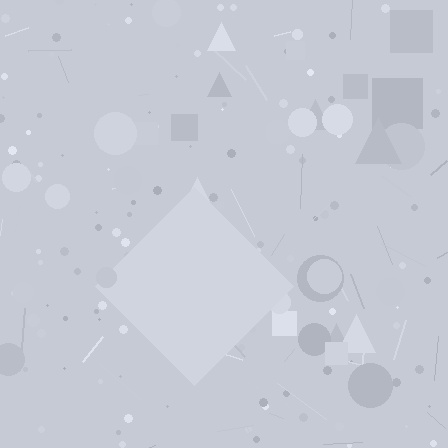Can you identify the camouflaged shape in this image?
The camouflaged shape is a diamond.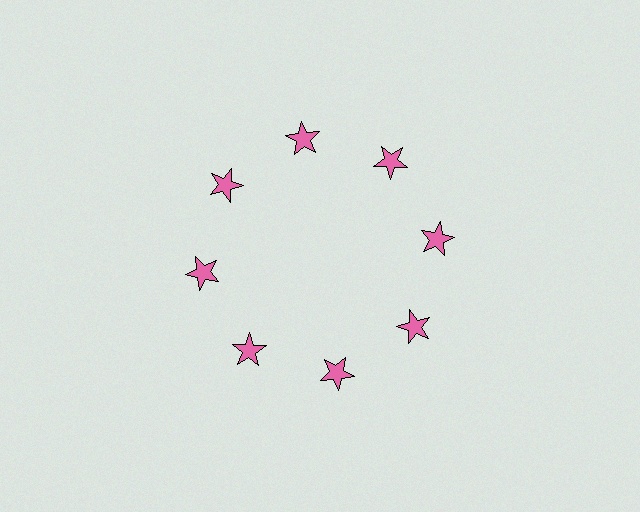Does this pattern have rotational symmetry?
Yes, this pattern has 8-fold rotational symmetry. It looks the same after rotating 45 degrees around the center.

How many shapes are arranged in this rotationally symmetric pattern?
There are 8 shapes, arranged in 8 groups of 1.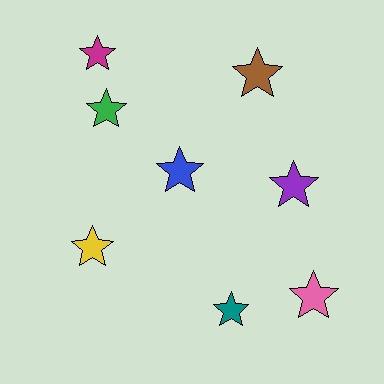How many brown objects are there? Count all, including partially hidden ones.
There is 1 brown object.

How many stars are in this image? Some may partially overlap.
There are 8 stars.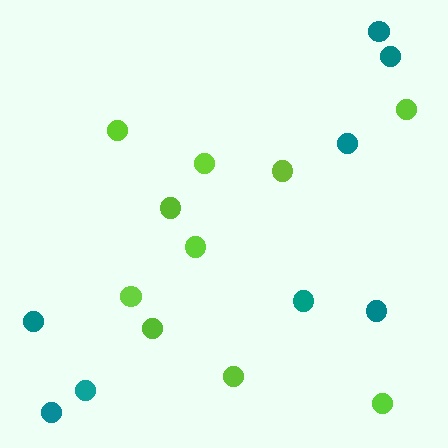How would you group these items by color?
There are 2 groups: one group of teal circles (8) and one group of lime circles (10).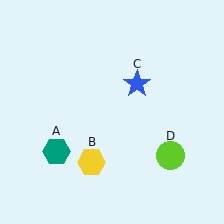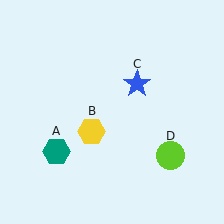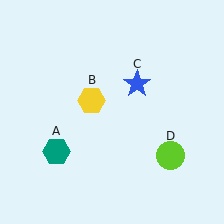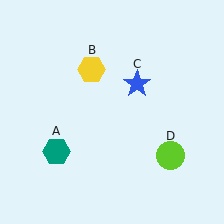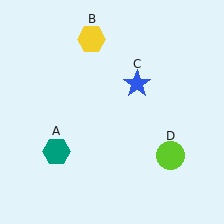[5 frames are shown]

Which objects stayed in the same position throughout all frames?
Teal hexagon (object A) and blue star (object C) and lime circle (object D) remained stationary.